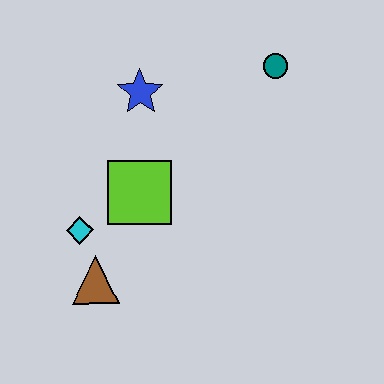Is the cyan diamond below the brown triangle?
No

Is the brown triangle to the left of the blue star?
Yes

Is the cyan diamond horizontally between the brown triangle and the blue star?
No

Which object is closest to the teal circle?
The blue star is closest to the teal circle.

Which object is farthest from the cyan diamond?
The teal circle is farthest from the cyan diamond.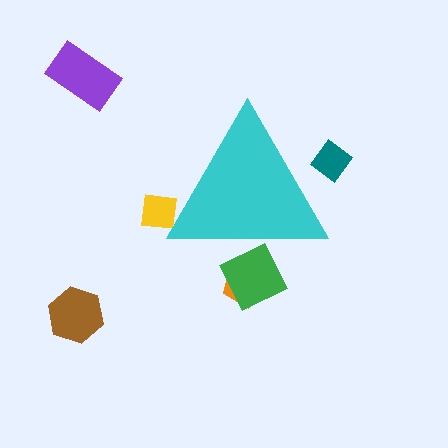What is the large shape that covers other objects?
A cyan triangle.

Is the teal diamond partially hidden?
Yes, the teal diamond is partially hidden behind the cyan triangle.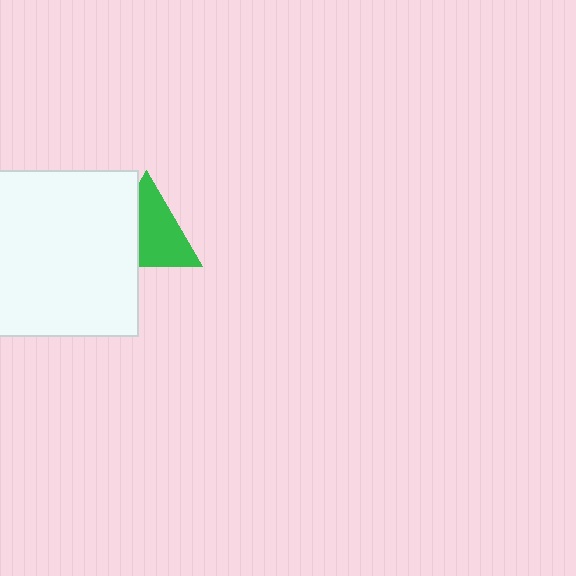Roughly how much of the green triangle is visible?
About half of it is visible (roughly 62%).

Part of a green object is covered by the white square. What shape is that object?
It is a triangle.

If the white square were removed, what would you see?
You would see the complete green triangle.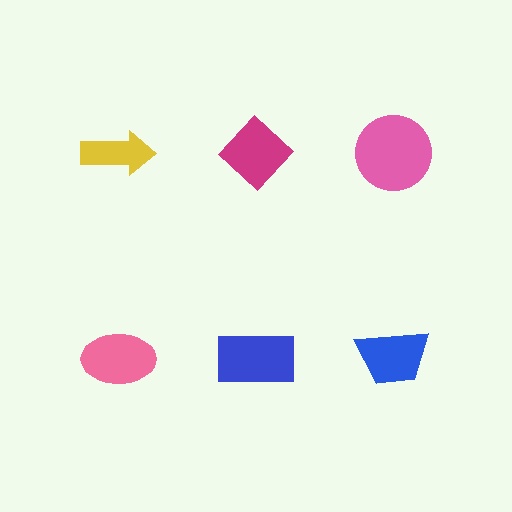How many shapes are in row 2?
3 shapes.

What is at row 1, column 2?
A magenta diamond.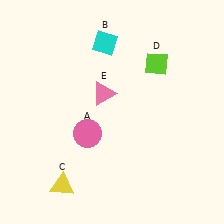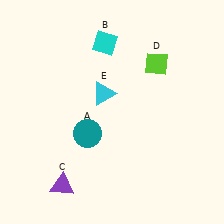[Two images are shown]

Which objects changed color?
A changed from pink to teal. C changed from yellow to purple. E changed from pink to cyan.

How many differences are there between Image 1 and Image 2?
There are 3 differences between the two images.